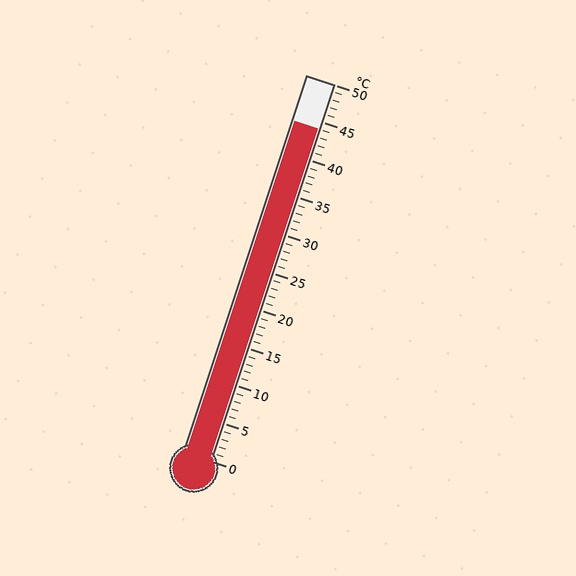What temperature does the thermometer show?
The thermometer shows approximately 44°C.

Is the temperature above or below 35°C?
The temperature is above 35°C.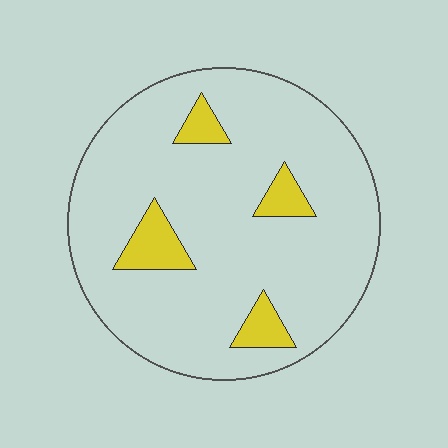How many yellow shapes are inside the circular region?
4.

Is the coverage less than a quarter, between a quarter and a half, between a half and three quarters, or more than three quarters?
Less than a quarter.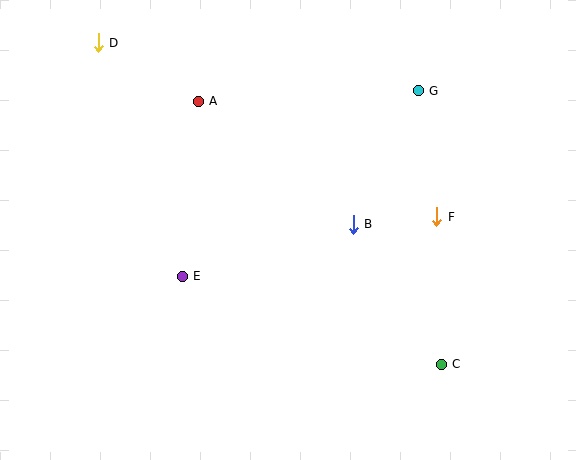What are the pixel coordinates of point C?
Point C is at (441, 364).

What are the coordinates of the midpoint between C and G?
The midpoint between C and G is at (430, 227).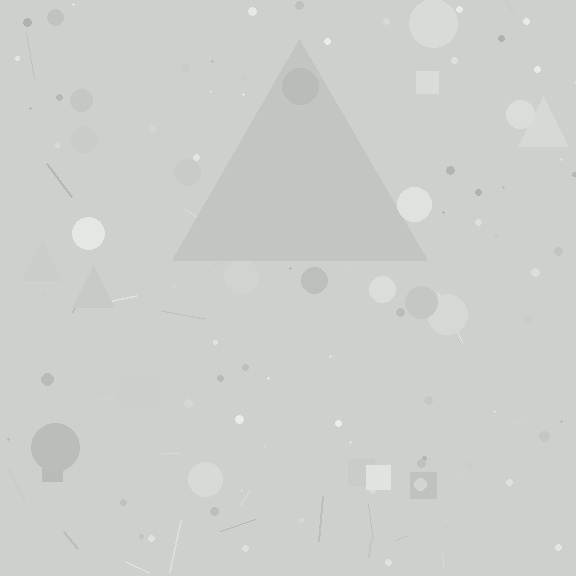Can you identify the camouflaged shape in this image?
The camouflaged shape is a triangle.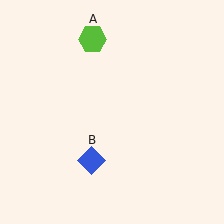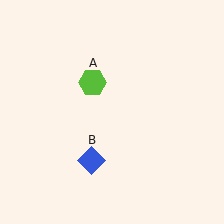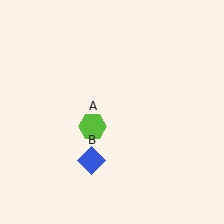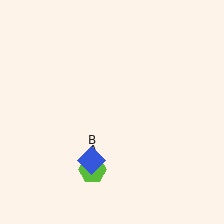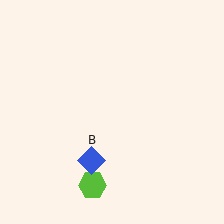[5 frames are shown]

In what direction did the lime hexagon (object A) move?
The lime hexagon (object A) moved down.